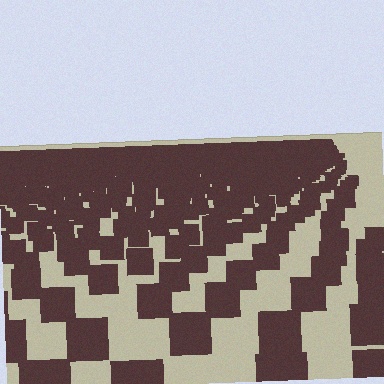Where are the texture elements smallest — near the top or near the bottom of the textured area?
Near the top.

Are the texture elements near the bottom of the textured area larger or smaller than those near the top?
Larger. Near the bottom, elements are closer to the viewer and appear at a bigger on-screen size.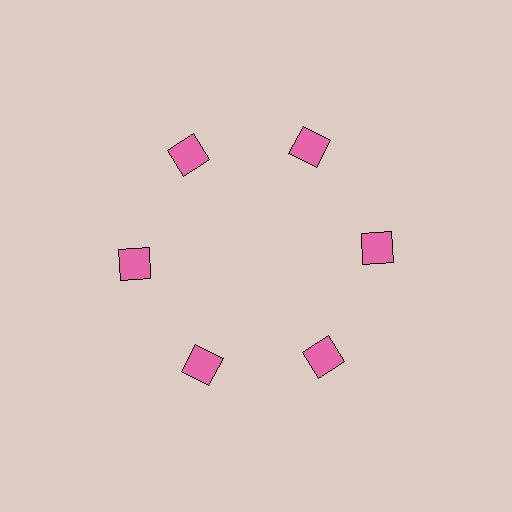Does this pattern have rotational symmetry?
Yes, this pattern has 6-fold rotational symmetry. It looks the same after rotating 60 degrees around the center.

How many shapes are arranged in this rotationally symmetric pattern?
There are 6 shapes, arranged in 6 groups of 1.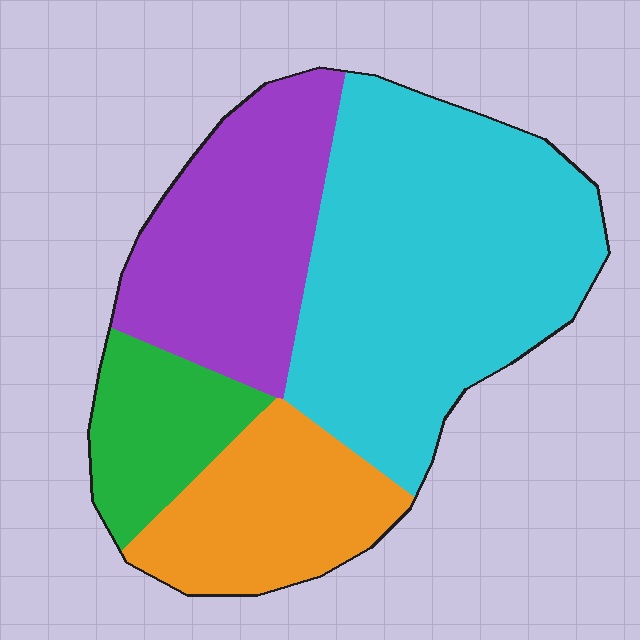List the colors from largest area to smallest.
From largest to smallest: cyan, purple, orange, green.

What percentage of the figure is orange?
Orange takes up about one sixth (1/6) of the figure.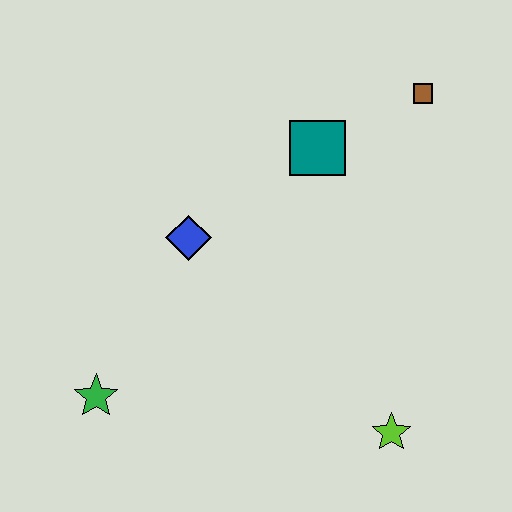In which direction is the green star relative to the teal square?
The green star is below the teal square.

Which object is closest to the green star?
The blue diamond is closest to the green star.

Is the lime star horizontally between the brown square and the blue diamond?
Yes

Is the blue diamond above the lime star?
Yes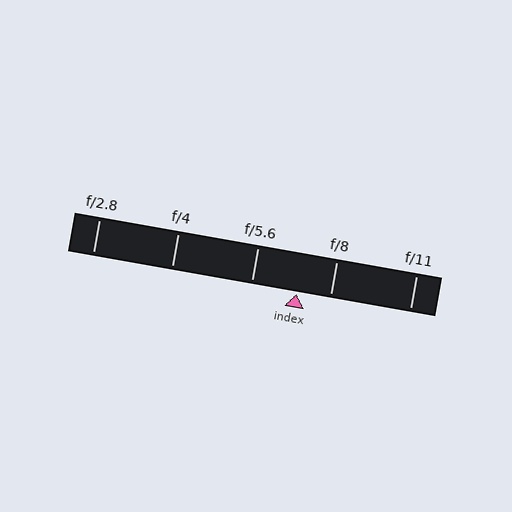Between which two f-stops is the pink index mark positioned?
The index mark is between f/5.6 and f/8.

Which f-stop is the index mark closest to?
The index mark is closest to f/8.